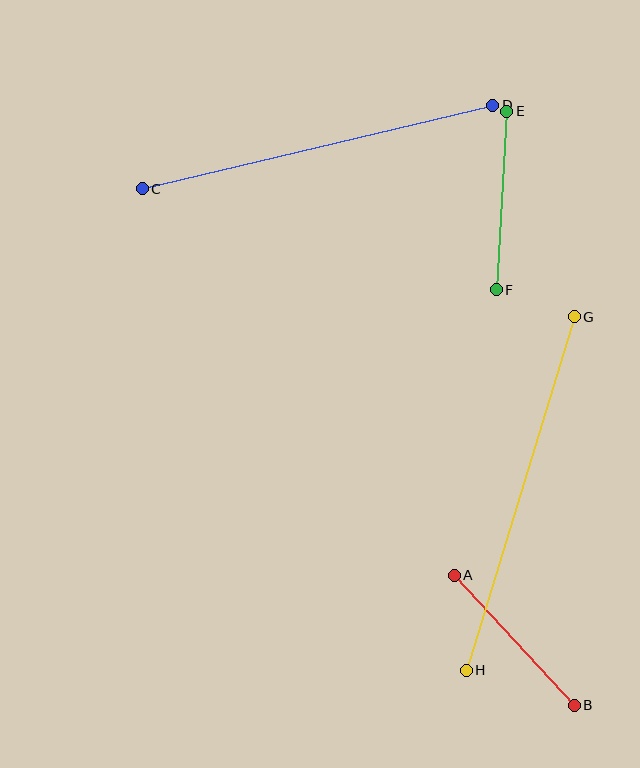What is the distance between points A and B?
The distance is approximately 177 pixels.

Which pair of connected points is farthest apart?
Points G and H are farthest apart.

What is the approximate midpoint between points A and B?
The midpoint is at approximately (514, 640) pixels.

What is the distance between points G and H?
The distance is approximately 370 pixels.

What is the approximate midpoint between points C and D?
The midpoint is at approximately (318, 147) pixels.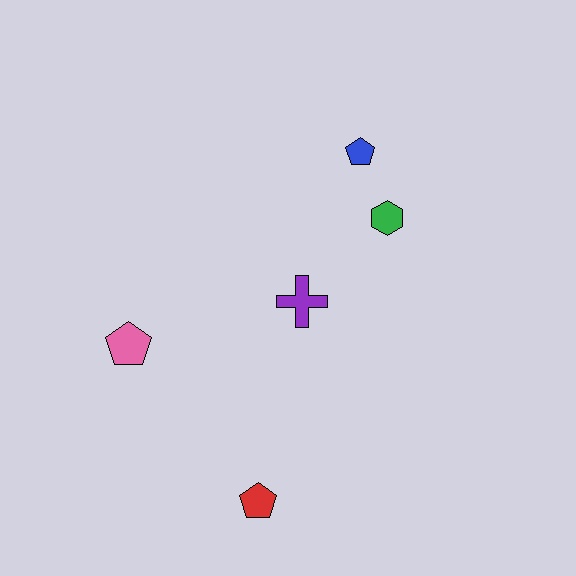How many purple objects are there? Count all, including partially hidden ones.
There is 1 purple object.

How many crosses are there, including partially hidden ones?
There is 1 cross.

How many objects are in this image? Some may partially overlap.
There are 5 objects.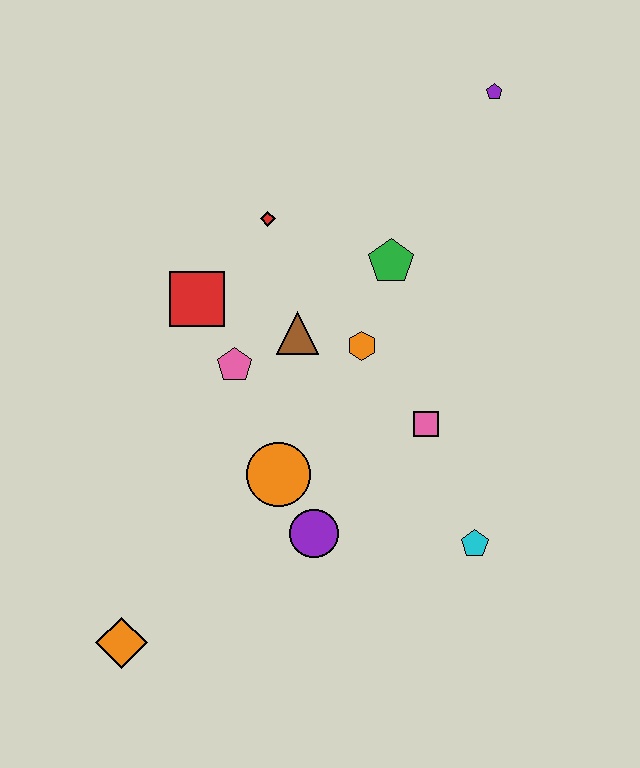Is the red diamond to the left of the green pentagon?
Yes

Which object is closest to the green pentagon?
The orange hexagon is closest to the green pentagon.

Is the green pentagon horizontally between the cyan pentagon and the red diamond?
Yes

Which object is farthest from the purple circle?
The purple pentagon is farthest from the purple circle.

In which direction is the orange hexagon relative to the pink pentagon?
The orange hexagon is to the right of the pink pentagon.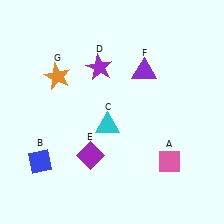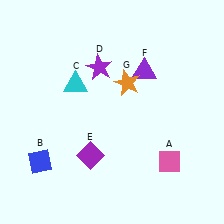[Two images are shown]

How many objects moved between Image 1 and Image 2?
2 objects moved between the two images.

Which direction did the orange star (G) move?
The orange star (G) moved right.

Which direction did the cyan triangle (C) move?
The cyan triangle (C) moved up.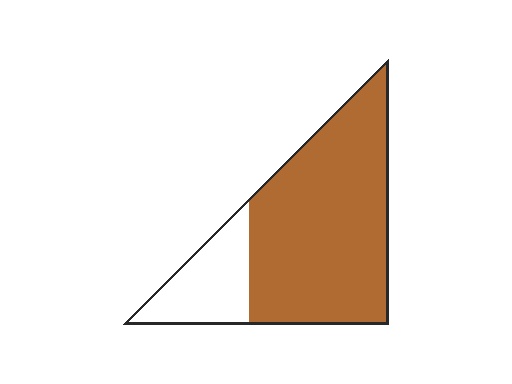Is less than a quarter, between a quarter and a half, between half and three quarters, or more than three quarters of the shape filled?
More than three quarters.